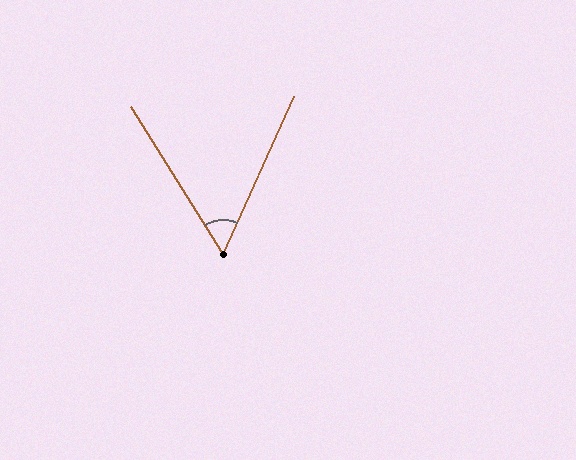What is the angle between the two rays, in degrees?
Approximately 56 degrees.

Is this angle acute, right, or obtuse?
It is acute.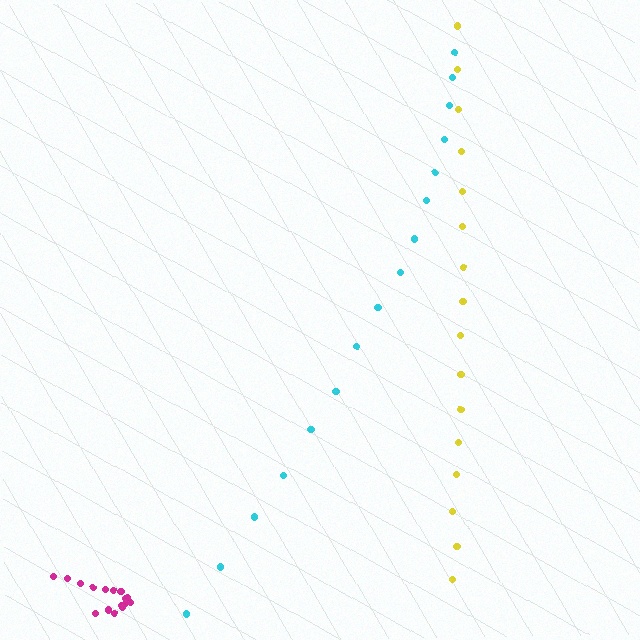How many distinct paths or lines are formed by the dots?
There are 3 distinct paths.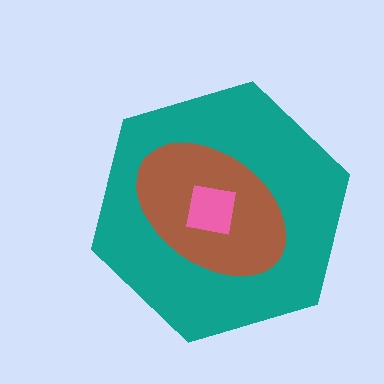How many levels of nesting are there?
3.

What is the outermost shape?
The teal hexagon.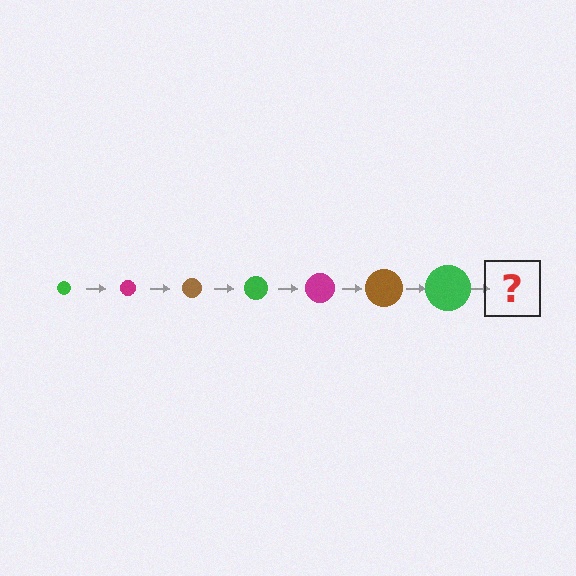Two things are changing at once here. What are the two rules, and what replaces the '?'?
The two rules are that the circle grows larger each step and the color cycles through green, magenta, and brown. The '?' should be a magenta circle, larger than the previous one.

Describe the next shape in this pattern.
It should be a magenta circle, larger than the previous one.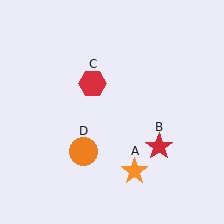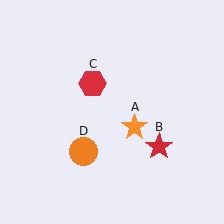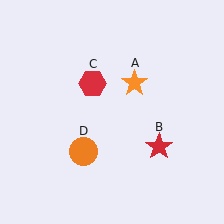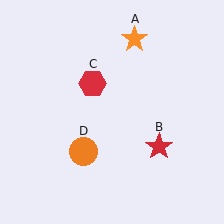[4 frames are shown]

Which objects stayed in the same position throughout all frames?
Red star (object B) and red hexagon (object C) and orange circle (object D) remained stationary.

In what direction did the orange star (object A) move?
The orange star (object A) moved up.